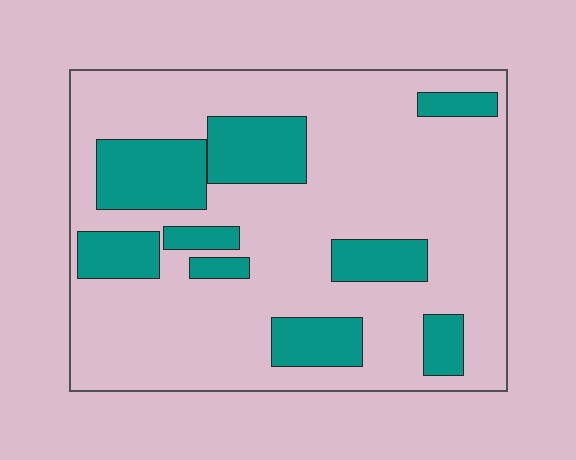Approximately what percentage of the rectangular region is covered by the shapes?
Approximately 25%.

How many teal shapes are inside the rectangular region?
9.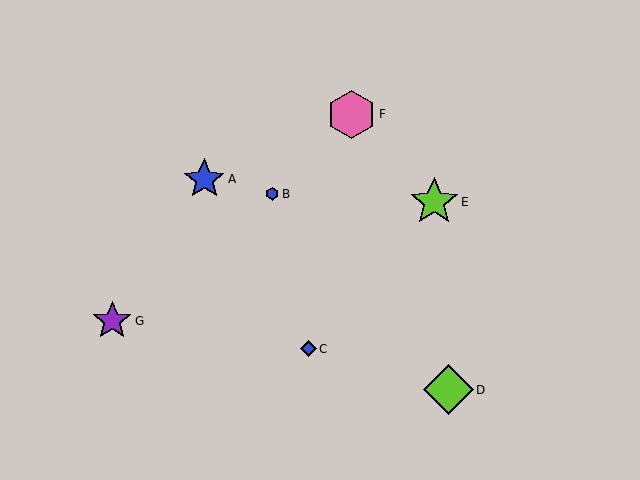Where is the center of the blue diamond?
The center of the blue diamond is at (308, 349).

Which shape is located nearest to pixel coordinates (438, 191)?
The lime star (labeled E) at (434, 202) is nearest to that location.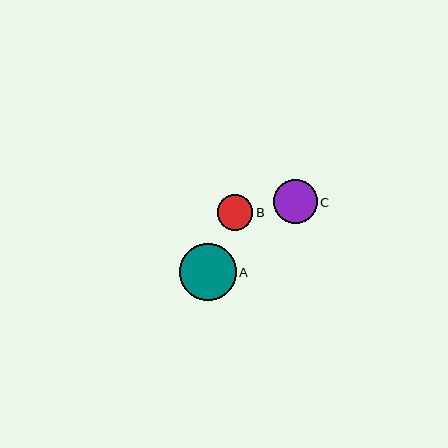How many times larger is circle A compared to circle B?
Circle A is approximately 1.6 times the size of circle B.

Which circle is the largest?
Circle A is the largest with a size of approximately 57 pixels.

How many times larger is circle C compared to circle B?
Circle C is approximately 1.2 times the size of circle B.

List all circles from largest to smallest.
From largest to smallest: A, C, B.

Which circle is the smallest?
Circle B is the smallest with a size of approximately 35 pixels.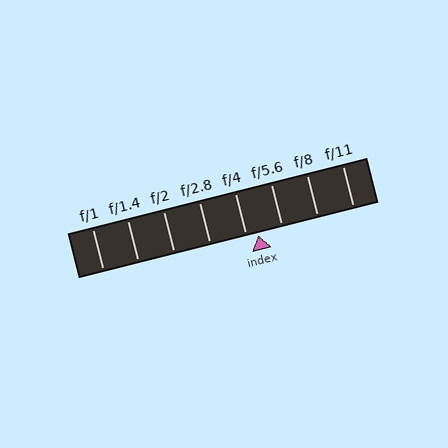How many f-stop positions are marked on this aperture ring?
There are 8 f-stop positions marked.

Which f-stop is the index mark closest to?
The index mark is closest to f/4.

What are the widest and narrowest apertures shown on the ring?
The widest aperture shown is f/1 and the narrowest is f/11.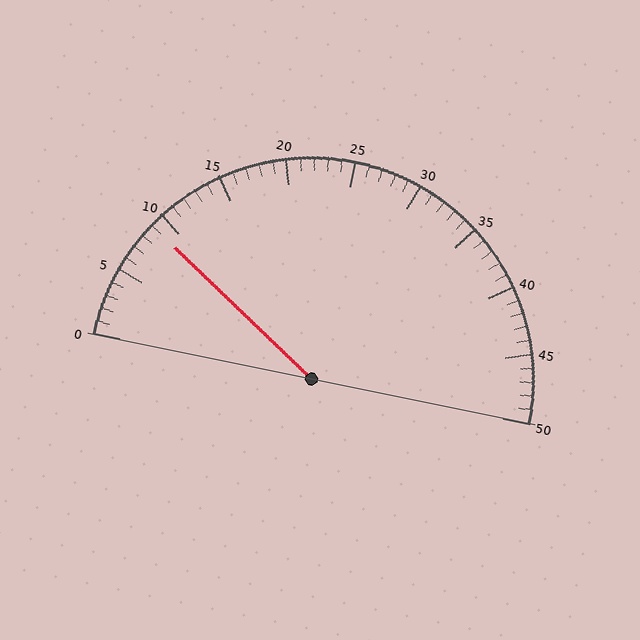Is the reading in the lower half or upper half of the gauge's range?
The reading is in the lower half of the range (0 to 50).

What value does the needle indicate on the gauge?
The needle indicates approximately 9.